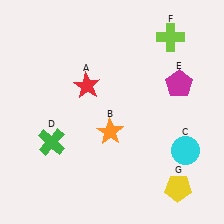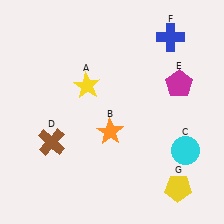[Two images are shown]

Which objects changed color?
A changed from red to yellow. D changed from green to brown. F changed from lime to blue.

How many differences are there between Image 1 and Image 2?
There are 3 differences between the two images.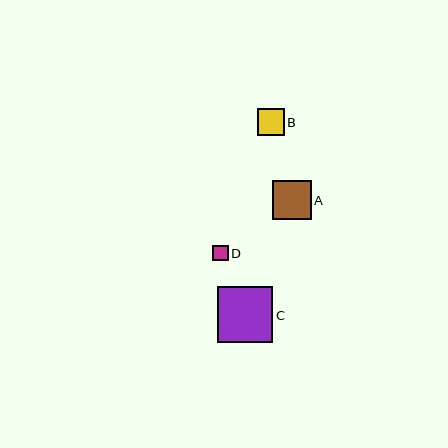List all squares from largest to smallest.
From largest to smallest: C, A, B, D.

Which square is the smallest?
Square D is the smallest with a size of approximately 16 pixels.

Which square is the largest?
Square C is the largest with a size of approximately 55 pixels.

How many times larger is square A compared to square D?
Square A is approximately 2.5 times the size of square D.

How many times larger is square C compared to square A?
Square C is approximately 1.4 times the size of square A.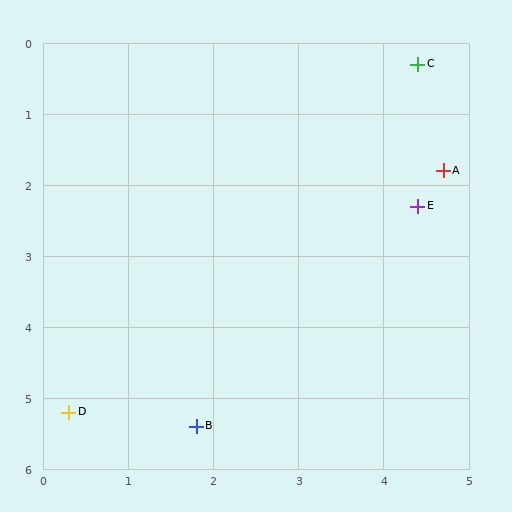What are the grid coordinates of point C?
Point C is at approximately (4.4, 0.3).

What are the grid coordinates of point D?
Point D is at approximately (0.3, 5.2).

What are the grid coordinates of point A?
Point A is at approximately (4.7, 1.8).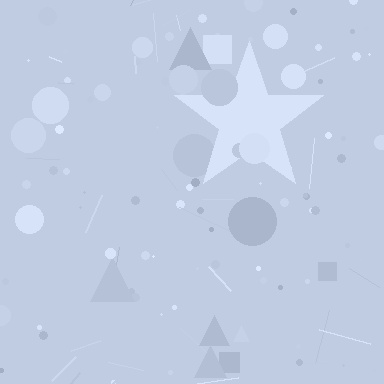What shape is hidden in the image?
A star is hidden in the image.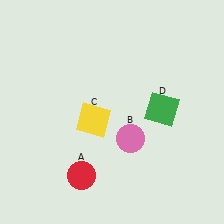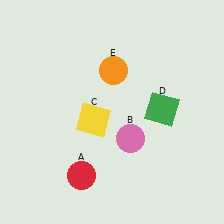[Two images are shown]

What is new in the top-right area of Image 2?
An orange circle (E) was added in the top-right area of Image 2.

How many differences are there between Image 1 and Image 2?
There is 1 difference between the two images.